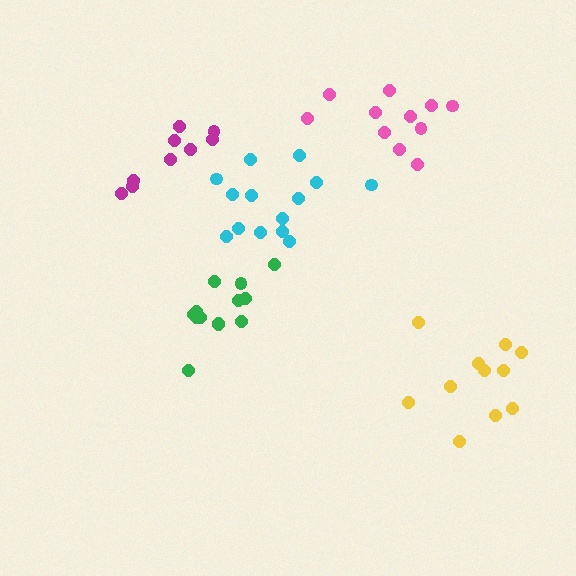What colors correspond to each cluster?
The clusters are colored: yellow, cyan, green, magenta, pink.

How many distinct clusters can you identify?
There are 5 distinct clusters.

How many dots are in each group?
Group 1: 11 dots, Group 2: 14 dots, Group 3: 13 dots, Group 4: 9 dots, Group 5: 11 dots (58 total).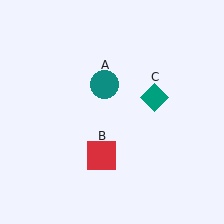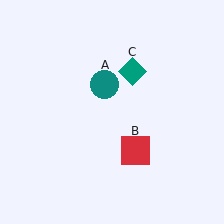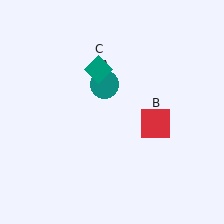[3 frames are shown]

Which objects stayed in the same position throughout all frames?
Teal circle (object A) remained stationary.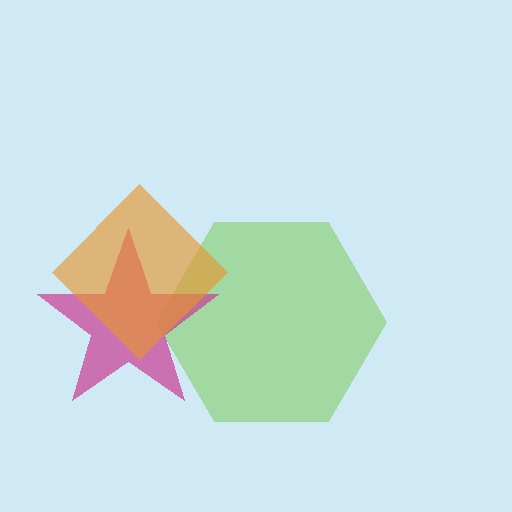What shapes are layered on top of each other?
The layered shapes are: a lime hexagon, a magenta star, an orange diamond.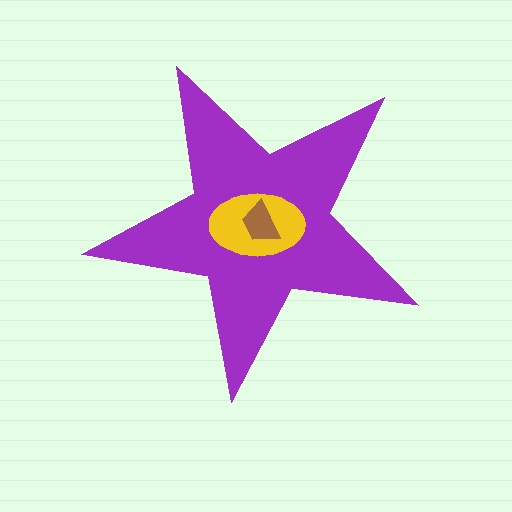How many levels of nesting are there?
3.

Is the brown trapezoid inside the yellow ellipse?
Yes.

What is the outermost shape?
The purple star.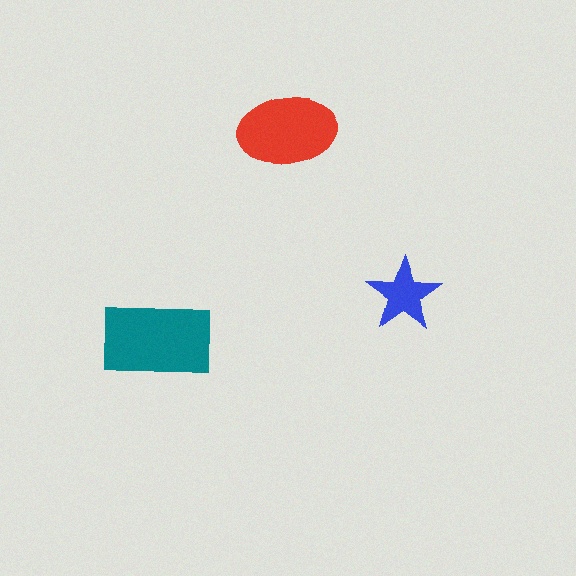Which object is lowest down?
The teal rectangle is bottommost.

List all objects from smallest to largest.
The blue star, the red ellipse, the teal rectangle.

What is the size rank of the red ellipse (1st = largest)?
2nd.